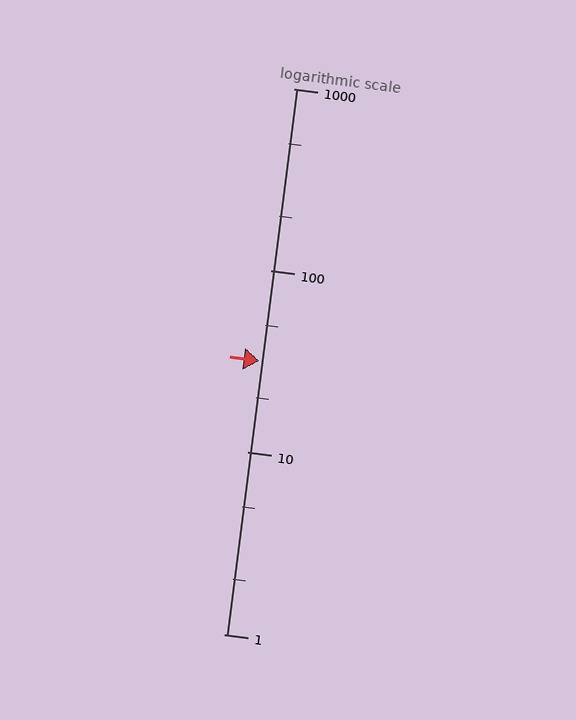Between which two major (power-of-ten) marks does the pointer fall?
The pointer is between 10 and 100.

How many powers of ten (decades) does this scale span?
The scale spans 3 decades, from 1 to 1000.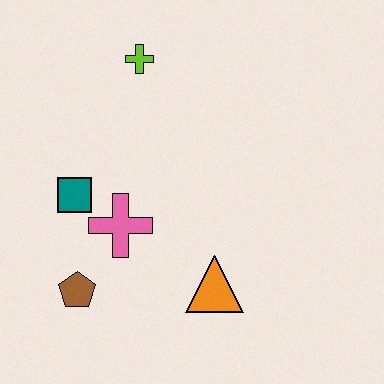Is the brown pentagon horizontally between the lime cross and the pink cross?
No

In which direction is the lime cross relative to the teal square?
The lime cross is above the teal square.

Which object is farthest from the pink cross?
The lime cross is farthest from the pink cross.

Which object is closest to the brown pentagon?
The pink cross is closest to the brown pentagon.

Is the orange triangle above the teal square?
No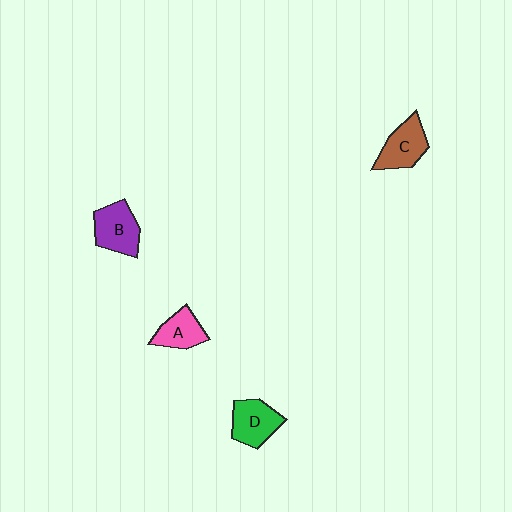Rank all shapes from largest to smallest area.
From largest to smallest: B (purple), C (brown), D (green), A (pink).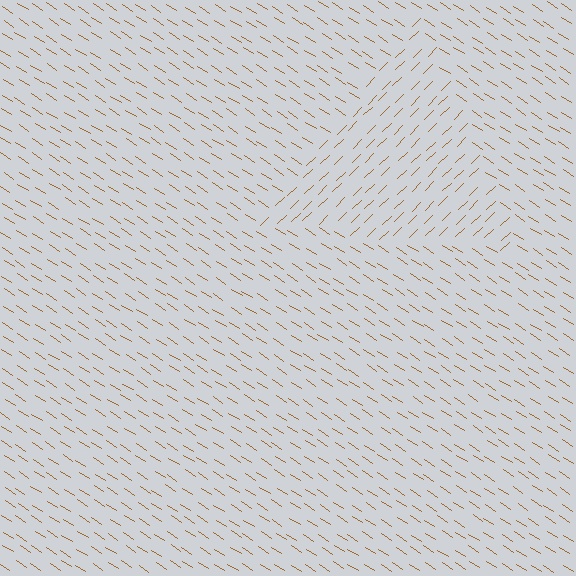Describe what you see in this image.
The image is filled with small brown line segments. A triangle region in the image has lines oriented differently from the surrounding lines, creating a visible texture boundary.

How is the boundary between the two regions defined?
The boundary is defined purely by a change in line orientation (approximately 77 degrees difference). All lines are the same color and thickness.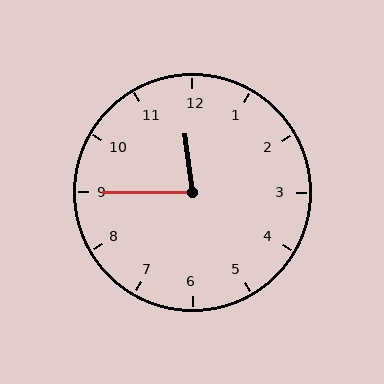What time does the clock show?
11:45.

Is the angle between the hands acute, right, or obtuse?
It is acute.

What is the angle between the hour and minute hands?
Approximately 82 degrees.